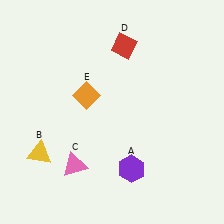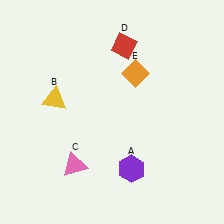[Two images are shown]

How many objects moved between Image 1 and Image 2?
2 objects moved between the two images.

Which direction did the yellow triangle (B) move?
The yellow triangle (B) moved up.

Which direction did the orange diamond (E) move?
The orange diamond (E) moved right.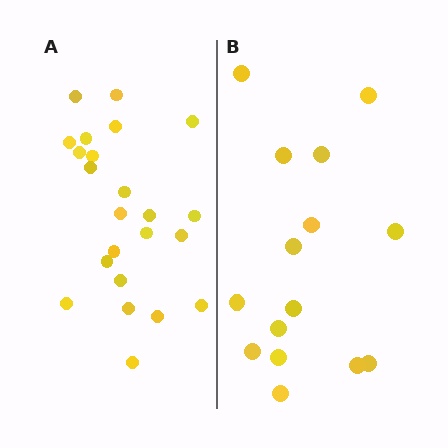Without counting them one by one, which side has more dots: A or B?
Region A (the left region) has more dots.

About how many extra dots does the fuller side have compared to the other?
Region A has roughly 8 or so more dots than region B.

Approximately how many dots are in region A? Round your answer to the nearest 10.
About 20 dots. (The exact count is 23, which rounds to 20.)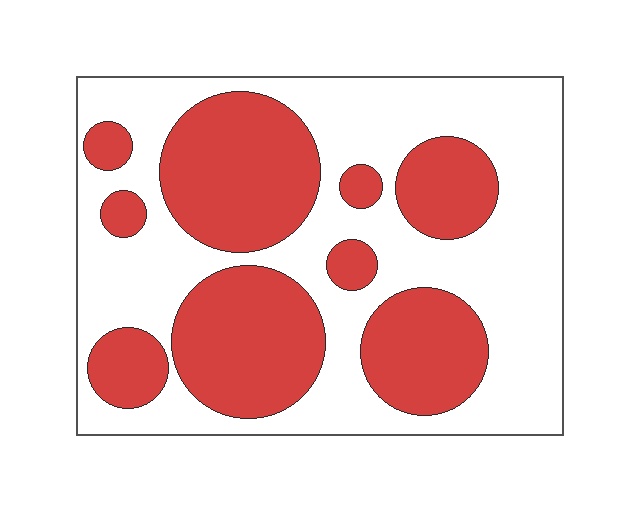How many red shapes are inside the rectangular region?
9.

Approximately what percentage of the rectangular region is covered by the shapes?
Approximately 40%.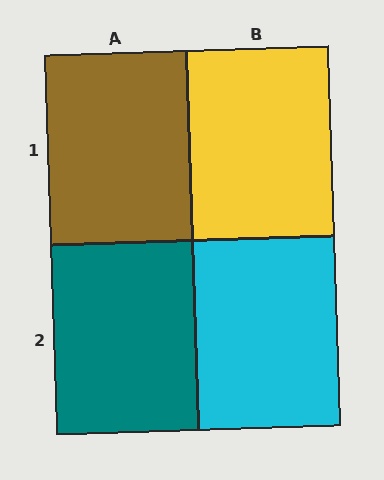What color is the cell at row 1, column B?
Yellow.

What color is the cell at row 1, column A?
Brown.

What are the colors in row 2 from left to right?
Teal, cyan.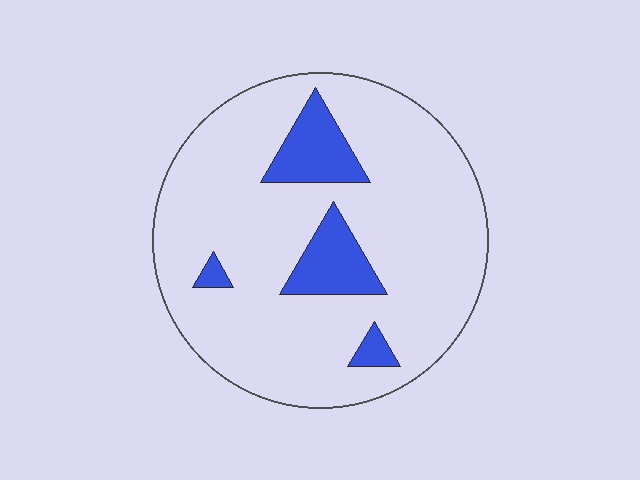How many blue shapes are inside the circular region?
4.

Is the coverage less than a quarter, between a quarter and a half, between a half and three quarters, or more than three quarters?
Less than a quarter.